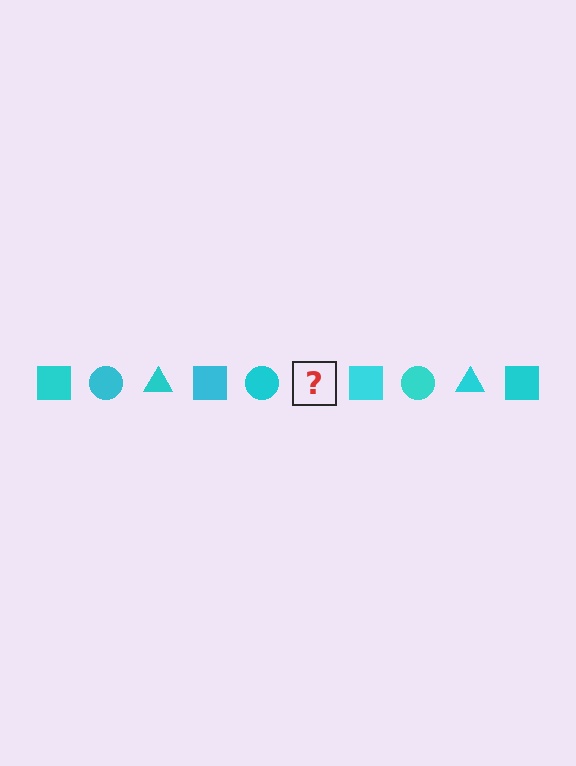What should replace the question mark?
The question mark should be replaced with a cyan triangle.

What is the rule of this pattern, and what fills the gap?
The rule is that the pattern cycles through square, circle, triangle shapes in cyan. The gap should be filled with a cyan triangle.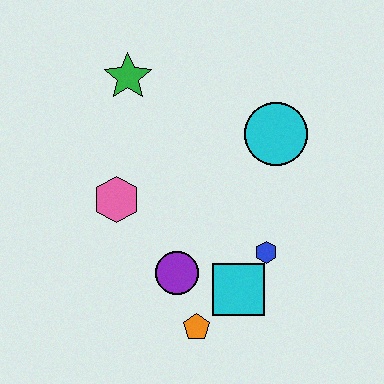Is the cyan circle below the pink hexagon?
No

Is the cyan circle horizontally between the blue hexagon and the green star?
No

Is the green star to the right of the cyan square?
No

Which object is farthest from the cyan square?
The green star is farthest from the cyan square.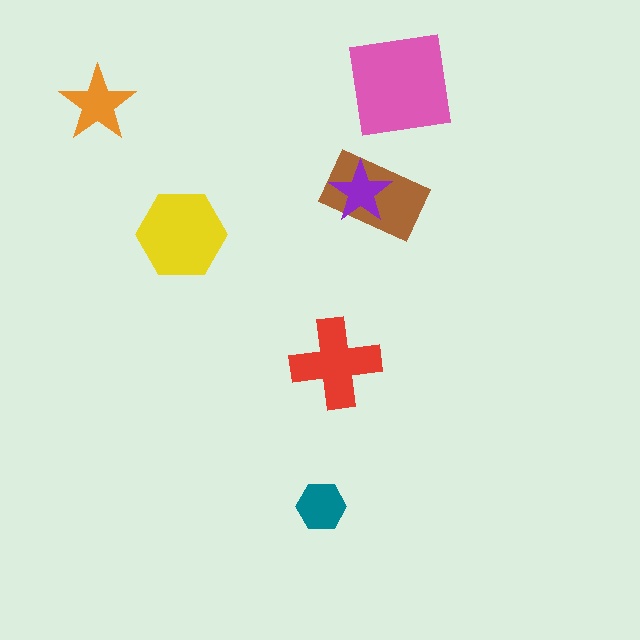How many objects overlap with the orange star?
0 objects overlap with the orange star.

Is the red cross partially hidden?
No, no other shape covers it.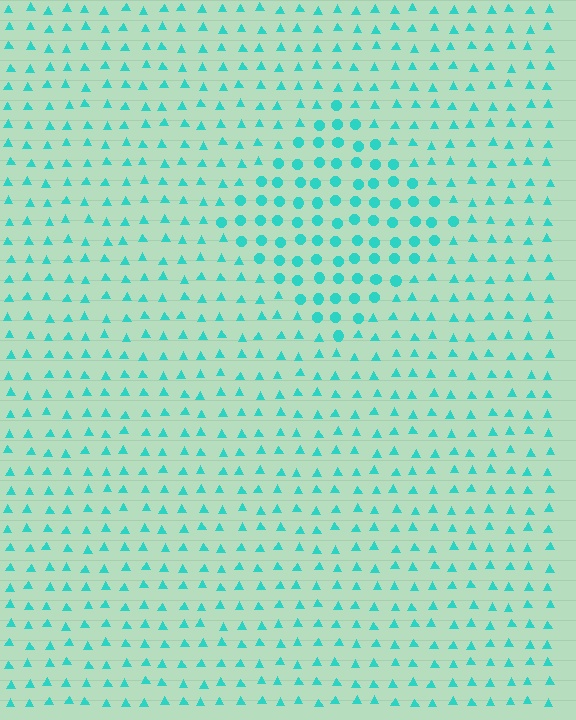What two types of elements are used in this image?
The image uses circles inside the diamond region and triangles outside it.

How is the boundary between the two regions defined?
The boundary is defined by a change in element shape: circles inside vs. triangles outside. All elements share the same color and spacing.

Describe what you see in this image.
The image is filled with small cyan elements arranged in a uniform grid. A diamond-shaped region contains circles, while the surrounding area contains triangles. The boundary is defined purely by the change in element shape.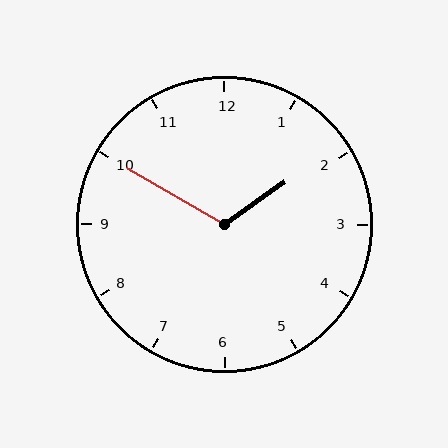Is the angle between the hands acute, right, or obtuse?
It is obtuse.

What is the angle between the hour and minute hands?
Approximately 115 degrees.